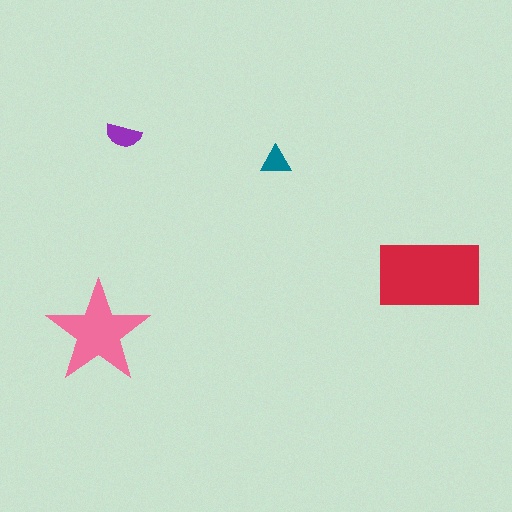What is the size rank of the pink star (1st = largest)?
2nd.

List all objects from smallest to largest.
The teal triangle, the purple semicircle, the pink star, the red rectangle.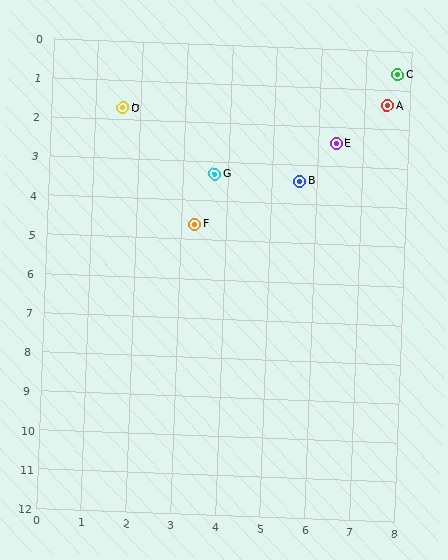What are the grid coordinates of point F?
Point F is at approximately (3.3, 4.6).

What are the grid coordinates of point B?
Point B is at approximately (5.6, 3.4).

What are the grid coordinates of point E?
Point E is at approximately (6.4, 2.4).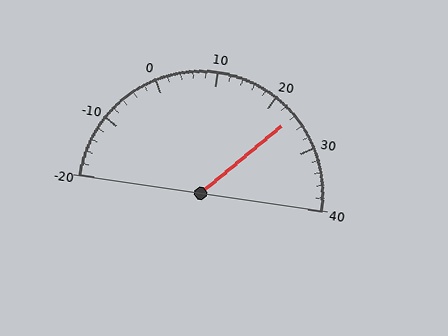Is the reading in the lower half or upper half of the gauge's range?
The reading is in the upper half of the range (-20 to 40).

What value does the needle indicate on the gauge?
The needle indicates approximately 24.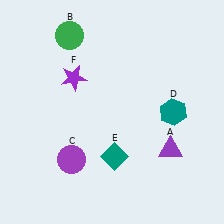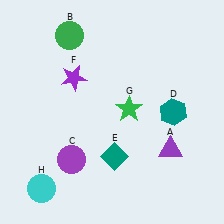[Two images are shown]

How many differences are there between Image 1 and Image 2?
There are 2 differences between the two images.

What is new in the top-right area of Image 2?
A green star (G) was added in the top-right area of Image 2.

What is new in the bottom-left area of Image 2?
A cyan circle (H) was added in the bottom-left area of Image 2.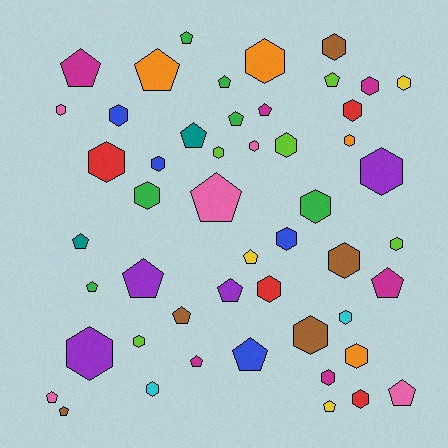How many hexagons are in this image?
There are 28 hexagons.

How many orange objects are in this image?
There are 4 orange objects.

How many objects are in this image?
There are 50 objects.